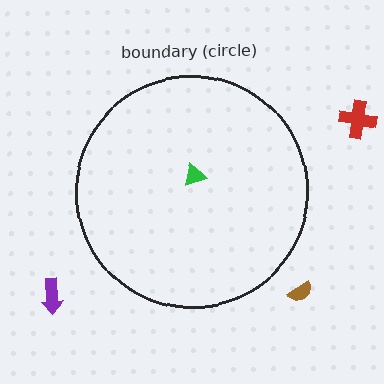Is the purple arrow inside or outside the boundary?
Outside.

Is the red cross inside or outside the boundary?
Outside.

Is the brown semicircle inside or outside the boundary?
Outside.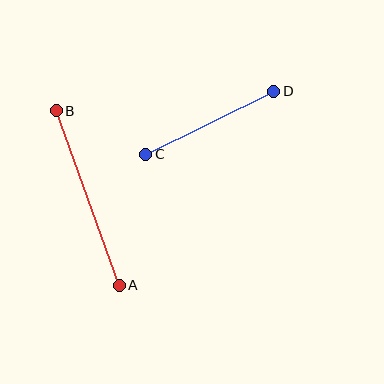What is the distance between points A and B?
The distance is approximately 185 pixels.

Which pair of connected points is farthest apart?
Points A and B are farthest apart.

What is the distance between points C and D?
The distance is approximately 143 pixels.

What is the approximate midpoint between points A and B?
The midpoint is at approximately (88, 198) pixels.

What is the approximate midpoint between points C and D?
The midpoint is at approximately (210, 123) pixels.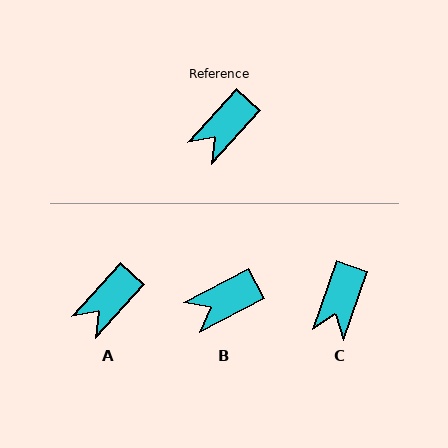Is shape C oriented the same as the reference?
No, it is off by about 23 degrees.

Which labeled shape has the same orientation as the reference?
A.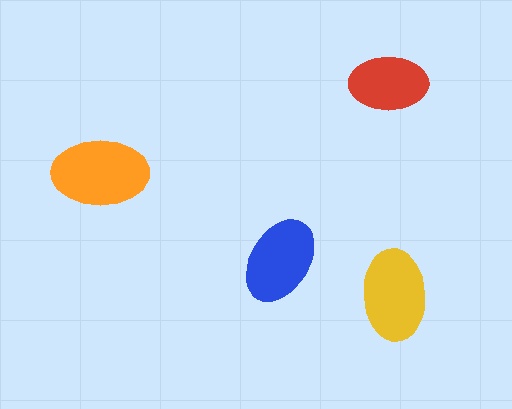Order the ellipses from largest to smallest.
the orange one, the yellow one, the blue one, the red one.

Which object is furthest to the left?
The orange ellipse is leftmost.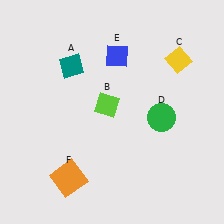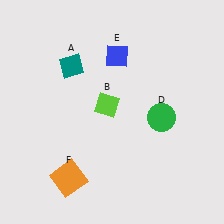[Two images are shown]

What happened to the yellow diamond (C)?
The yellow diamond (C) was removed in Image 2. It was in the top-right area of Image 1.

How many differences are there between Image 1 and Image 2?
There is 1 difference between the two images.